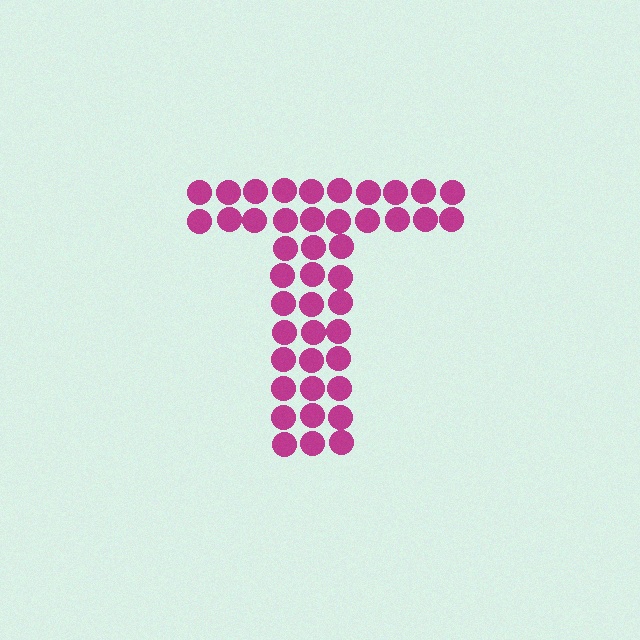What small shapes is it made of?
It is made of small circles.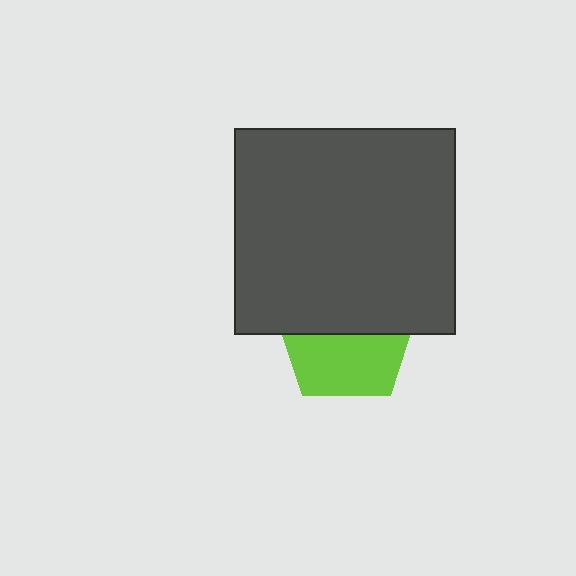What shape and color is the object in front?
The object in front is a dark gray rectangle.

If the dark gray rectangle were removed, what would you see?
You would see the complete lime pentagon.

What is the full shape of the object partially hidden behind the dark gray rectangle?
The partially hidden object is a lime pentagon.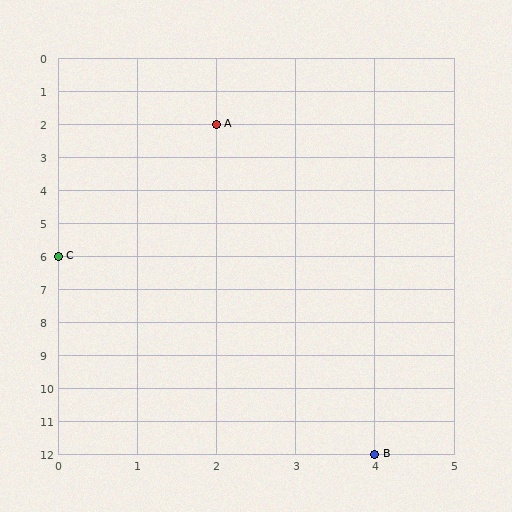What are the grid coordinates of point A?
Point A is at grid coordinates (2, 2).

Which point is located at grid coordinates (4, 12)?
Point B is at (4, 12).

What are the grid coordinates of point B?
Point B is at grid coordinates (4, 12).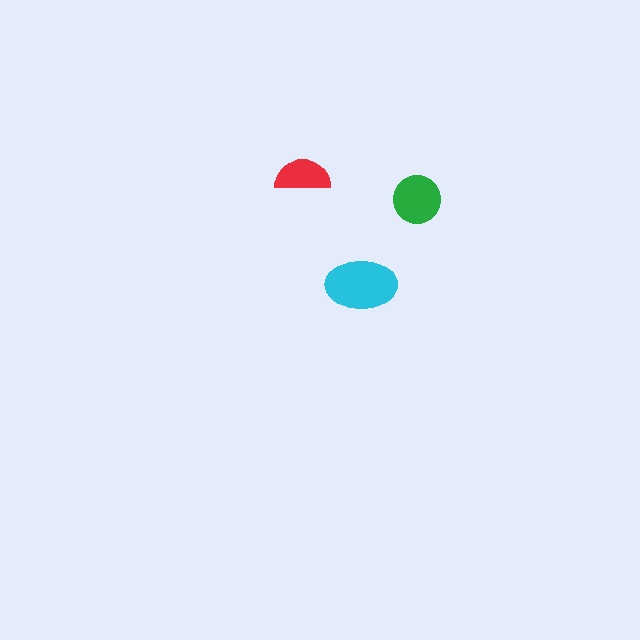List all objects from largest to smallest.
The cyan ellipse, the green circle, the red semicircle.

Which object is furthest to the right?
The green circle is rightmost.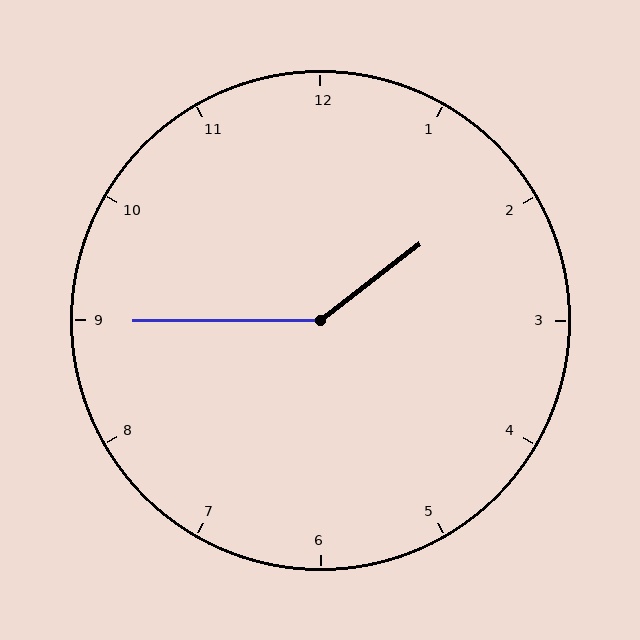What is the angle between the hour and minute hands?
Approximately 142 degrees.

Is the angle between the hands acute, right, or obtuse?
It is obtuse.